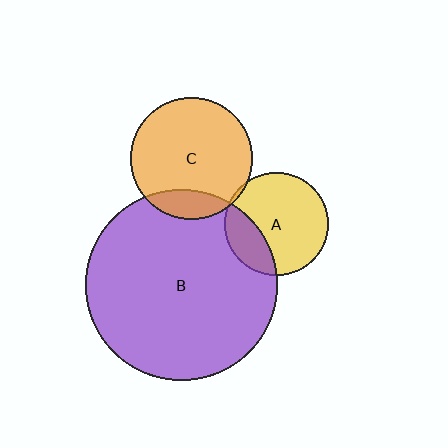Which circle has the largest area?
Circle B (purple).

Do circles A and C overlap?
Yes.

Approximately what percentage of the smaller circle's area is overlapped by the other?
Approximately 5%.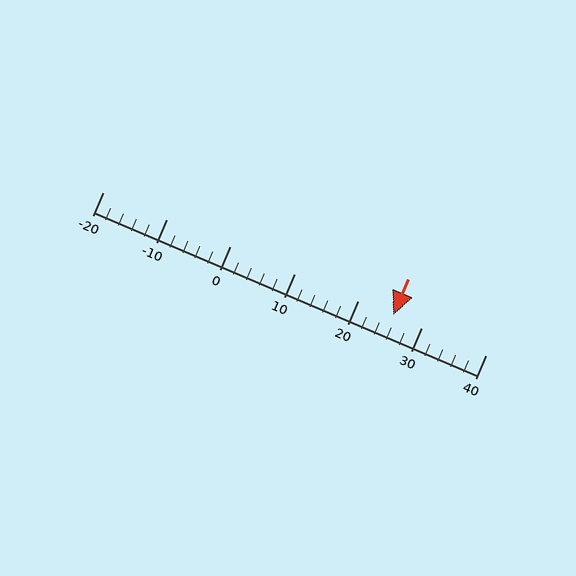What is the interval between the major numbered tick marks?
The major tick marks are spaced 10 units apart.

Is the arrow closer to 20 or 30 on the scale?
The arrow is closer to 30.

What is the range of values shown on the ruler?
The ruler shows values from -20 to 40.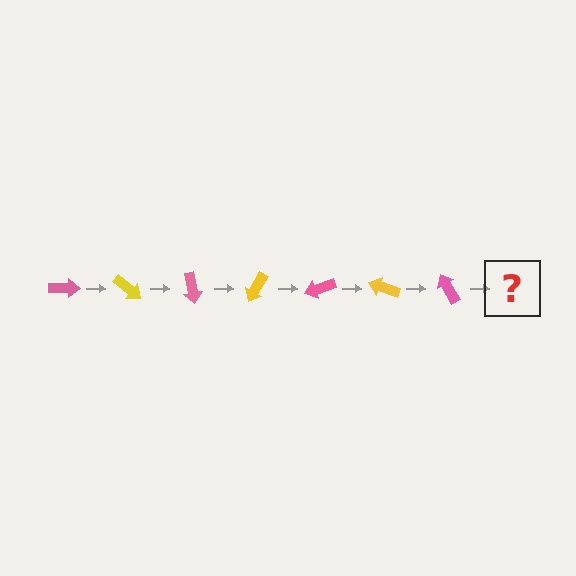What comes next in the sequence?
The next element should be a yellow arrow, rotated 280 degrees from the start.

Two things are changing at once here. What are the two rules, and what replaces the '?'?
The two rules are that it rotates 40 degrees each step and the color cycles through pink and yellow. The '?' should be a yellow arrow, rotated 280 degrees from the start.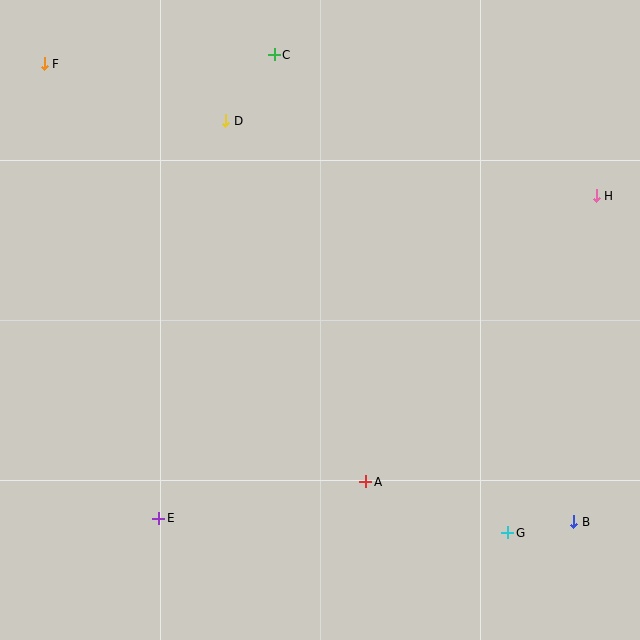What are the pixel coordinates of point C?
Point C is at (274, 55).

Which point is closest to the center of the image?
Point A at (366, 482) is closest to the center.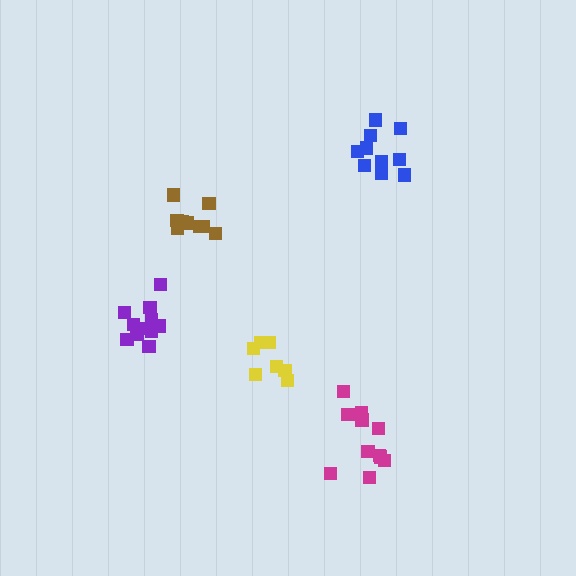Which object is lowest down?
The magenta cluster is bottommost.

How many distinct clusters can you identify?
There are 5 distinct clusters.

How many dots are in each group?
Group 1: 11 dots, Group 2: 11 dots, Group 3: 9 dots, Group 4: 7 dots, Group 5: 12 dots (50 total).